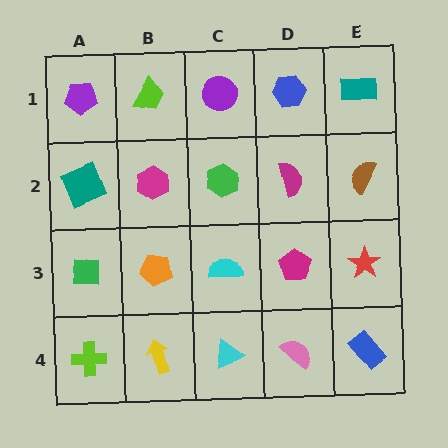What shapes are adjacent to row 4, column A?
A green square (row 3, column A), a yellow arrow (row 4, column B).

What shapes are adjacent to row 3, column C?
A green hexagon (row 2, column C), a cyan triangle (row 4, column C), an orange pentagon (row 3, column B), a magenta pentagon (row 3, column D).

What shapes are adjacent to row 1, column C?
A green hexagon (row 2, column C), a lime trapezoid (row 1, column B), a blue hexagon (row 1, column D).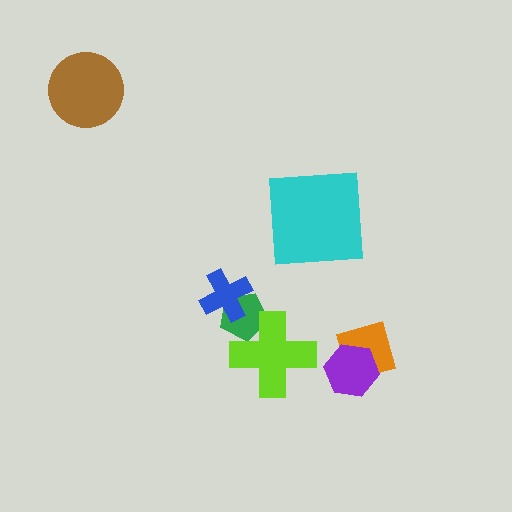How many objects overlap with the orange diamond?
1 object overlaps with the orange diamond.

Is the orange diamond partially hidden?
Yes, it is partially covered by another shape.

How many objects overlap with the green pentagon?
2 objects overlap with the green pentagon.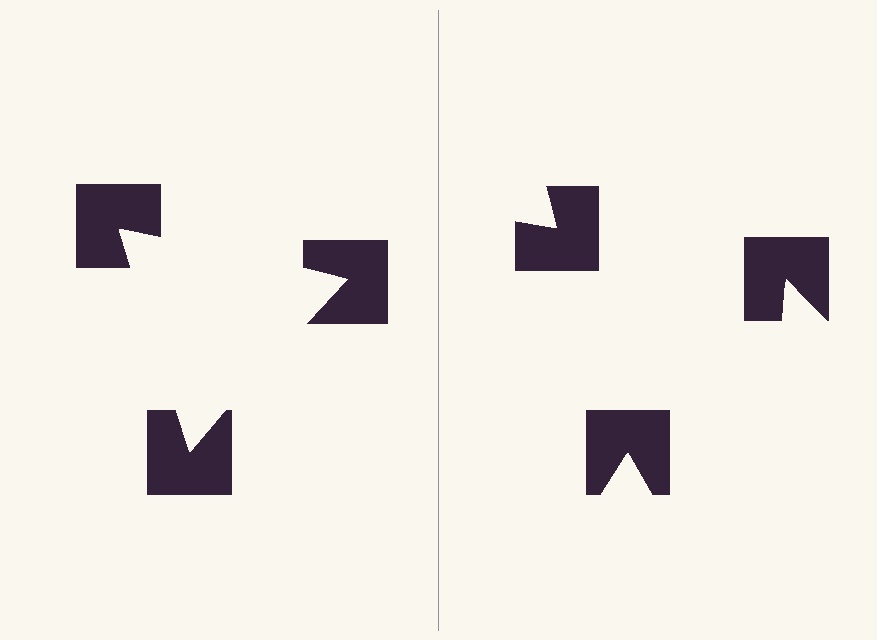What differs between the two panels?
The notched squares are positioned identically on both sides; only the wedge orientations differ. On the left they align to a triangle; on the right they are misaligned.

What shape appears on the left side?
An illusory triangle.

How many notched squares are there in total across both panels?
6 — 3 on each side.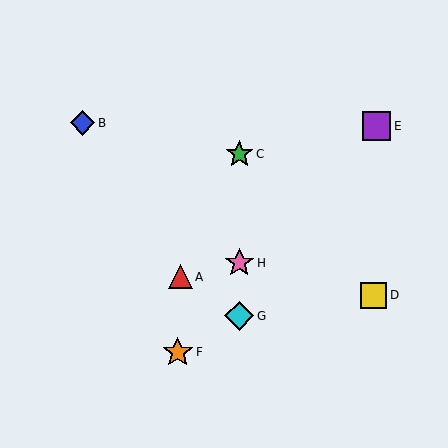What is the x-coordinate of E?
Object E is at x≈376.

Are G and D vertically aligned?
No, G is at x≈239 and D is at x≈373.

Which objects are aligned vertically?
Objects C, G, H are aligned vertically.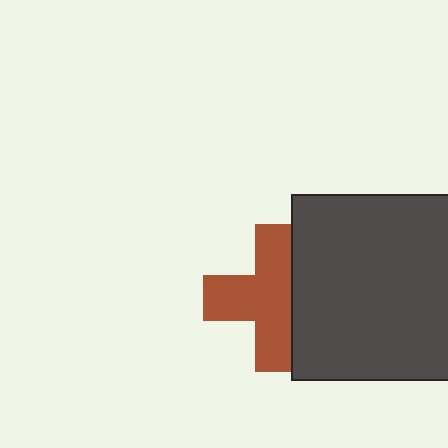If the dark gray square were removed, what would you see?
You would see the complete brown cross.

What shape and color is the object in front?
The object in front is a dark gray square.